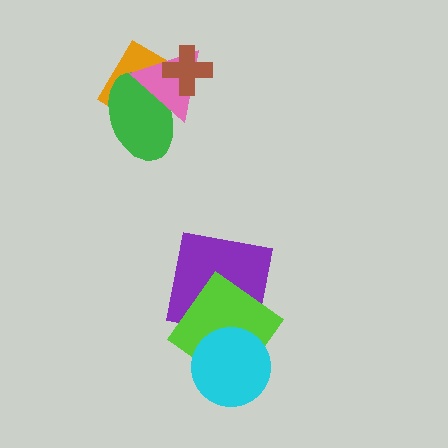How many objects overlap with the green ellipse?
2 objects overlap with the green ellipse.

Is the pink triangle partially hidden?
Yes, it is partially covered by another shape.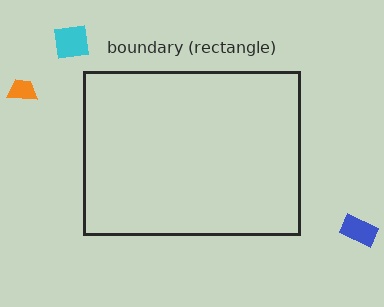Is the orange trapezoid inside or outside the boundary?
Outside.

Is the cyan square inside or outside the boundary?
Outside.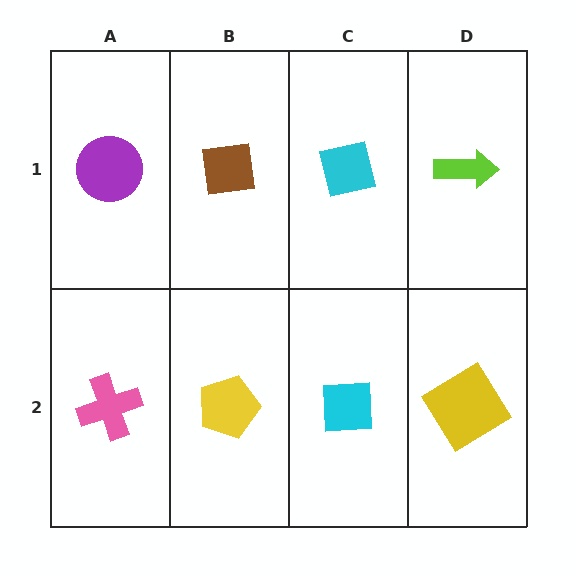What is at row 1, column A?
A purple circle.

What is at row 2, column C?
A cyan square.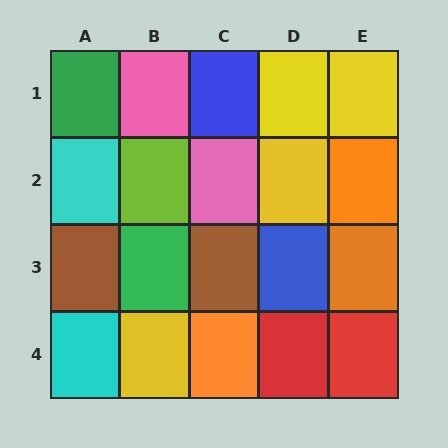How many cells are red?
2 cells are red.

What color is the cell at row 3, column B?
Green.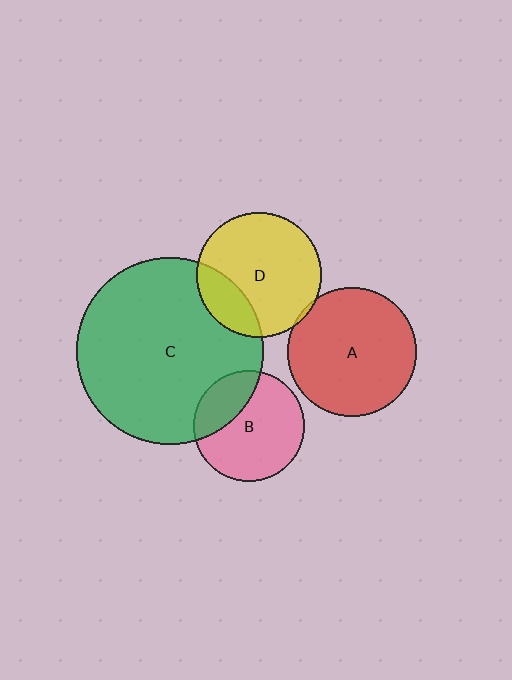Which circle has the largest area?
Circle C (green).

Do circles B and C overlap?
Yes.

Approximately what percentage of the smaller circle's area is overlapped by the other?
Approximately 25%.